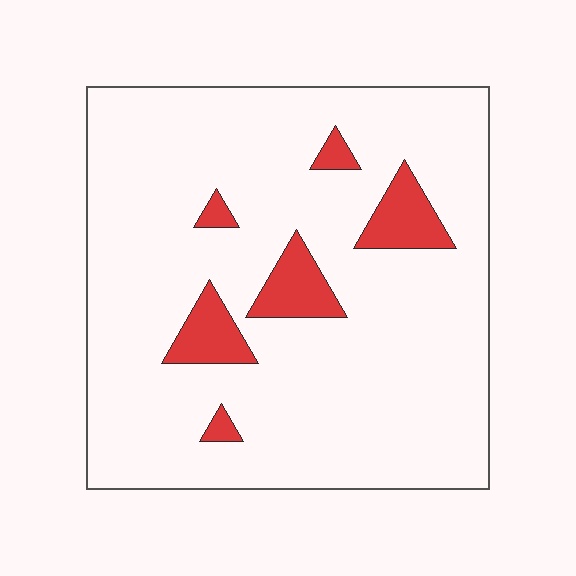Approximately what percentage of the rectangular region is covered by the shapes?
Approximately 10%.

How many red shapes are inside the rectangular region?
6.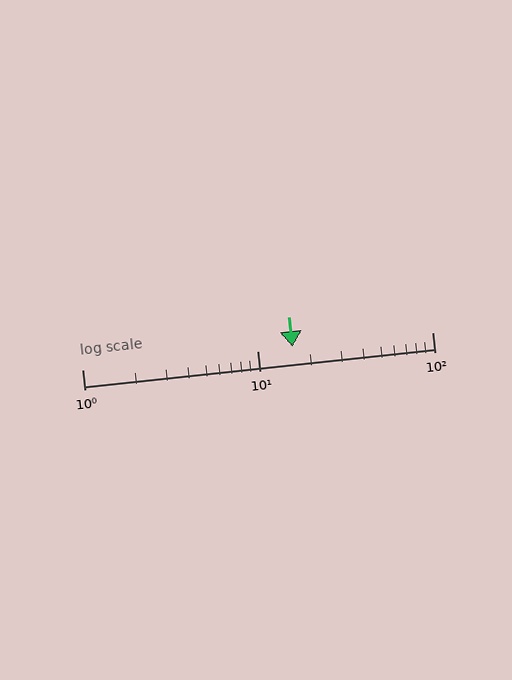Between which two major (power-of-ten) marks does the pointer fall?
The pointer is between 10 and 100.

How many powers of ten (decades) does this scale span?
The scale spans 2 decades, from 1 to 100.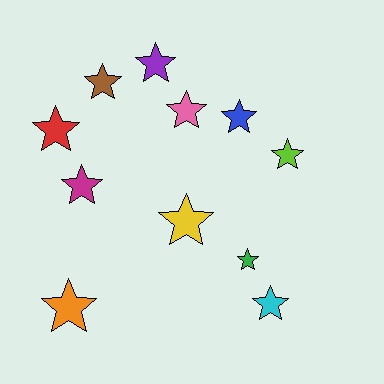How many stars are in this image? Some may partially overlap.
There are 11 stars.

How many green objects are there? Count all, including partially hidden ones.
There is 1 green object.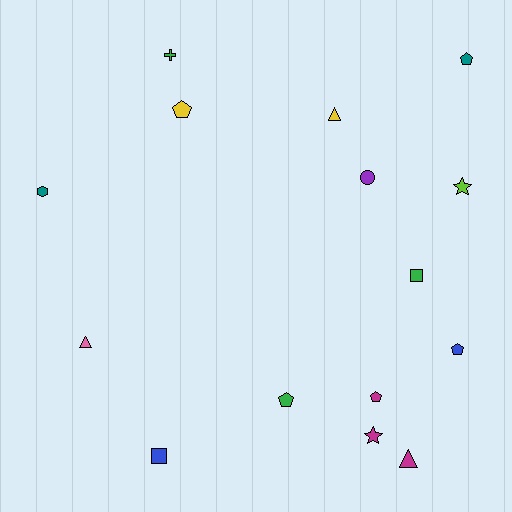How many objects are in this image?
There are 15 objects.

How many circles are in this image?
There is 1 circle.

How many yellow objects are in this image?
There are 2 yellow objects.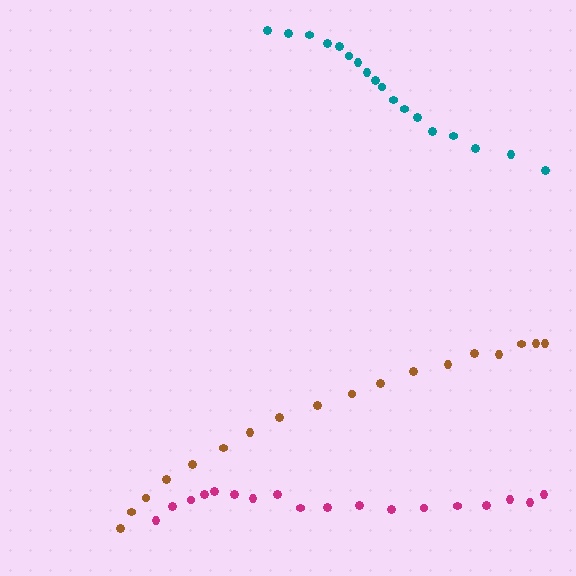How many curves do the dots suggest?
There are 3 distinct paths.